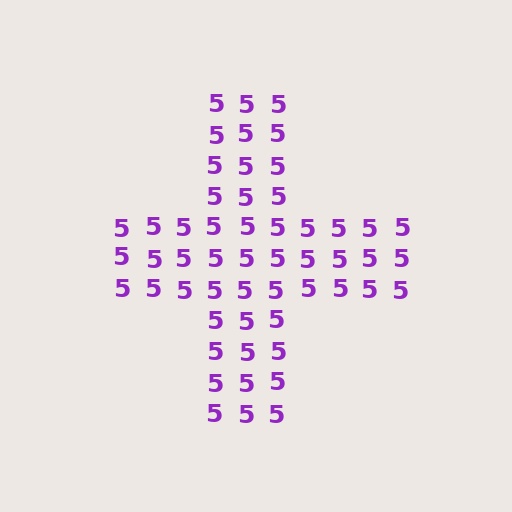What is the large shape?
The large shape is a cross.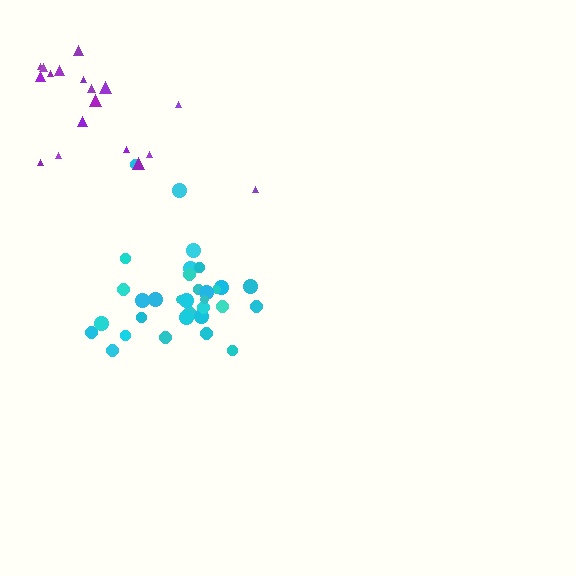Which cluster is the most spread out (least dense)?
Purple.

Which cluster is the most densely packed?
Cyan.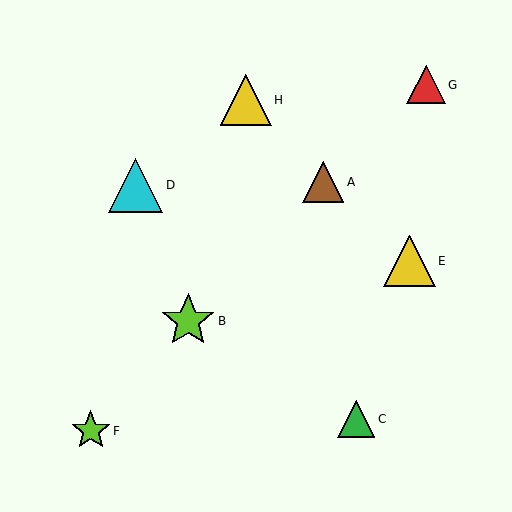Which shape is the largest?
The lime star (labeled B) is the largest.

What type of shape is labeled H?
Shape H is a yellow triangle.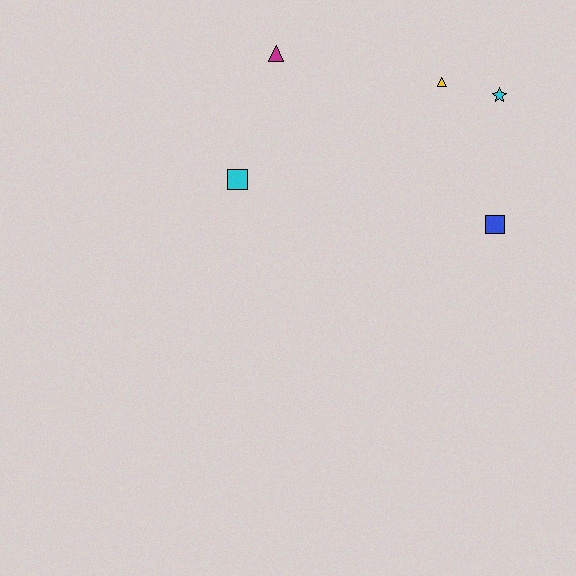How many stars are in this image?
There is 1 star.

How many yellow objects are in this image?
There is 1 yellow object.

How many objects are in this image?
There are 5 objects.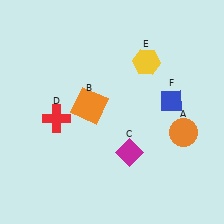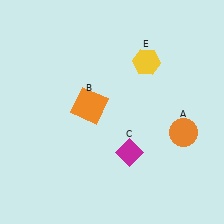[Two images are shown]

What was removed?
The red cross (D), the blue diamond (F) were removed in Image 2.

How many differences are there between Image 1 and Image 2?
There are 2 differences between the two images.